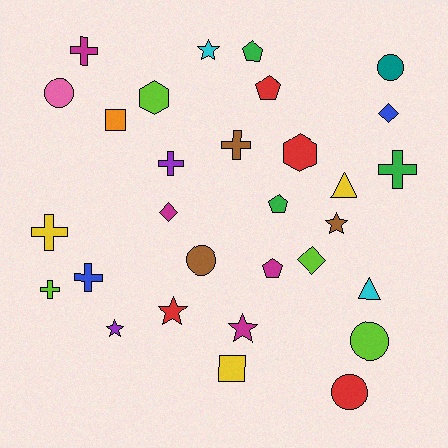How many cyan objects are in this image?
There are 2 cyan objects.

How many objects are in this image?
There are 30 objects.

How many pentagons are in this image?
There are 4 pentagons.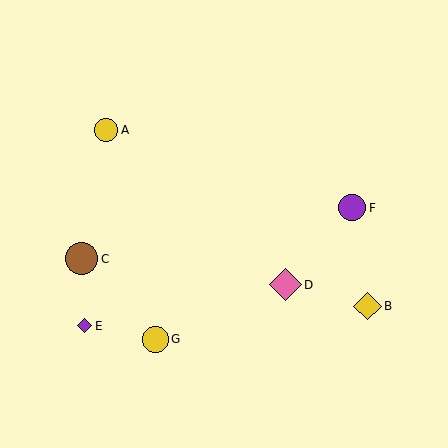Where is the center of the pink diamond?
The center of the pink diamond is at (285, 285).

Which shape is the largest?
The brown circle (labeled C) is the largest.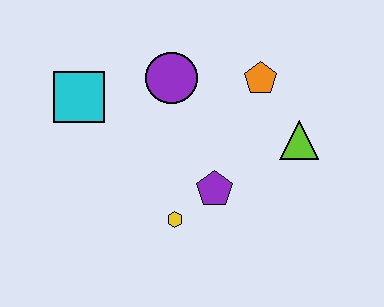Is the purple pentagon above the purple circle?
No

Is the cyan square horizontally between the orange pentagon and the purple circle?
No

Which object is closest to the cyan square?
The purple circle is closest to the cyan square.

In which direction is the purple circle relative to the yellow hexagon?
The purple circle is above the yellow hexagon.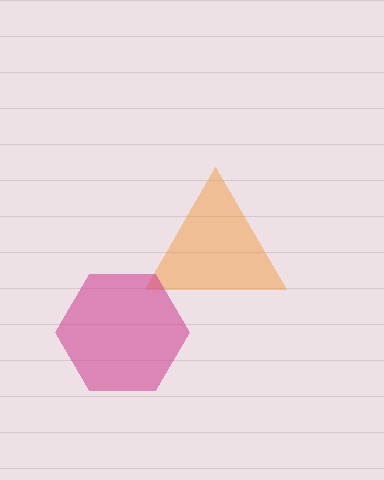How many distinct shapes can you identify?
There are 2 distinct shapes: an orange triangle, a magenta hexagon.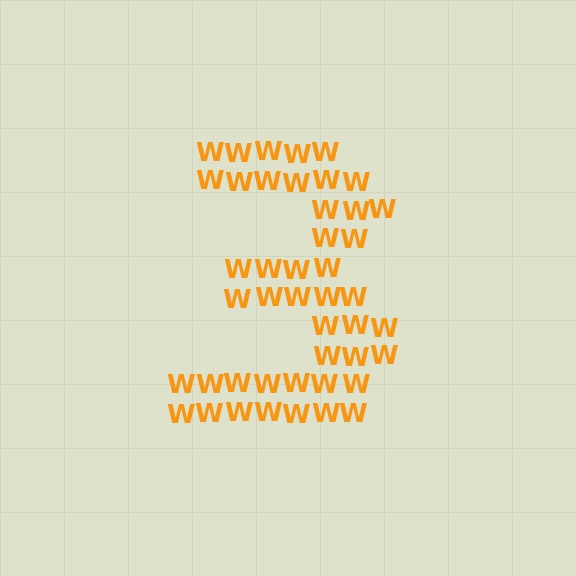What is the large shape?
The large shape is the digit 3.